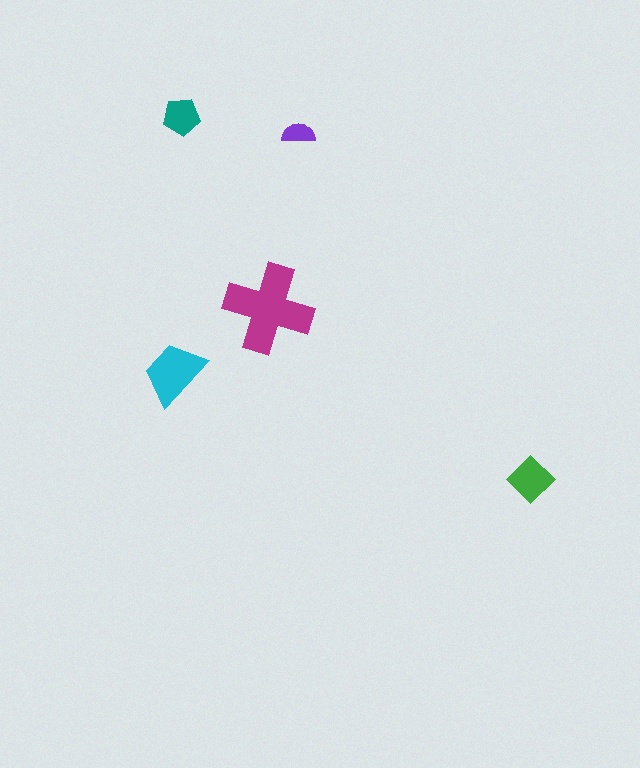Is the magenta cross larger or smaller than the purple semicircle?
Larger.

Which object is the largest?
The magenta cross.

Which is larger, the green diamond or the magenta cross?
The magenta cross.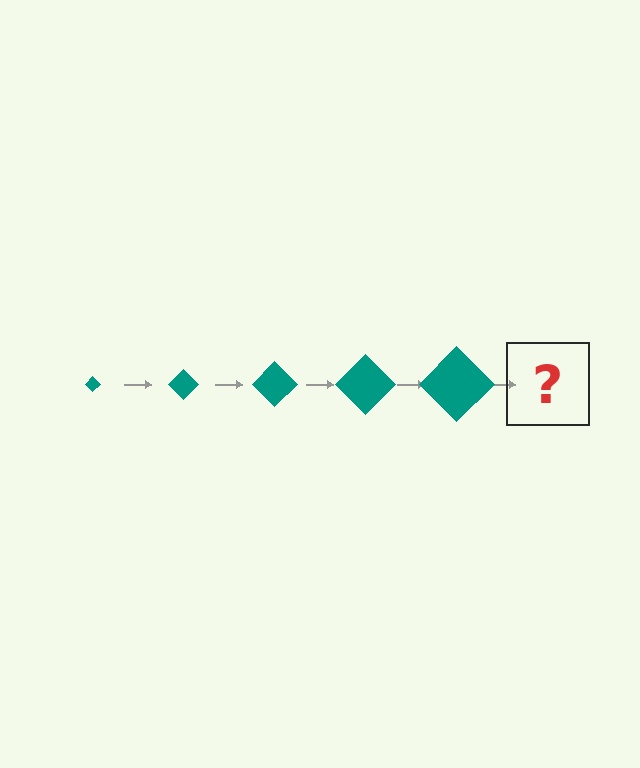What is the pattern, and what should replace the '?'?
The pattern is that the diamond gets progressively larger each step. The '?' should be a teal diamond, larger than the previous one.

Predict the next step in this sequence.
The next step is a teal diamond, larger than the previous one.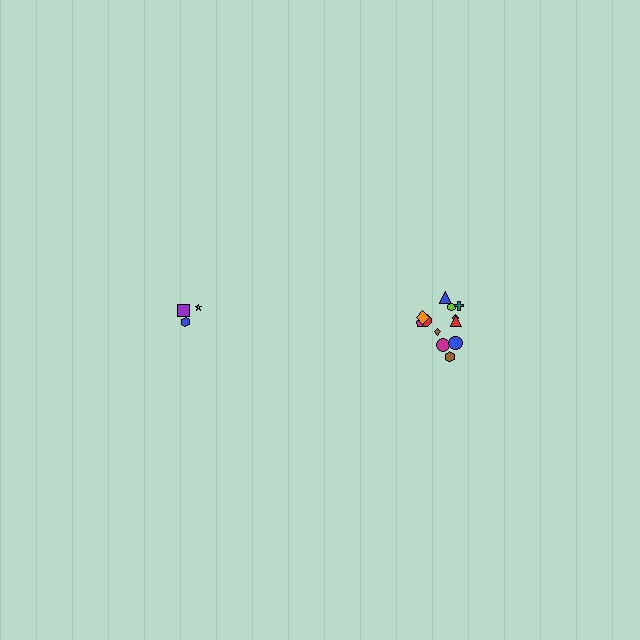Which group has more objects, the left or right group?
The right group.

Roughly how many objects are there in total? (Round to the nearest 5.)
Roughly 15 objects in total.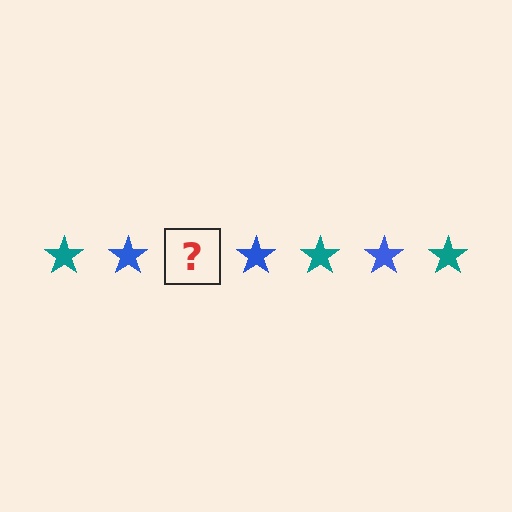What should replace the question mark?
The question mark should be replaced with a teal star.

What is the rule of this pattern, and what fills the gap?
The rule is that the pattern cycles through teal, blue stars. The gap should be filled with a teal star.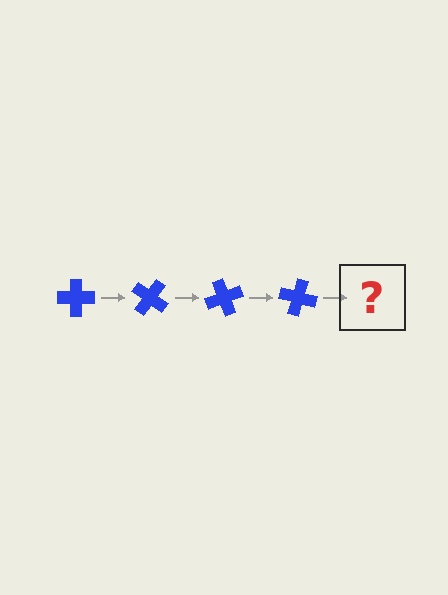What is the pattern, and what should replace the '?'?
The pattern is that the cross rotates 35 degrees each step. The '?' should be a blue cross rotated 140 degrees.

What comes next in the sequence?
The next element should be a blue cross rotated 140 degrees.